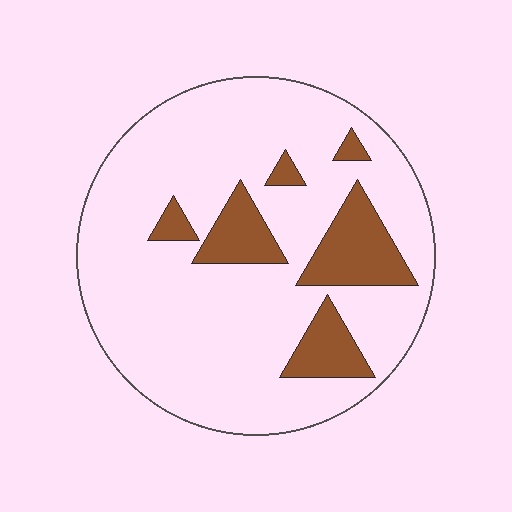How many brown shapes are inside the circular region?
6.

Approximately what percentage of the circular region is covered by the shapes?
Approximately 15%.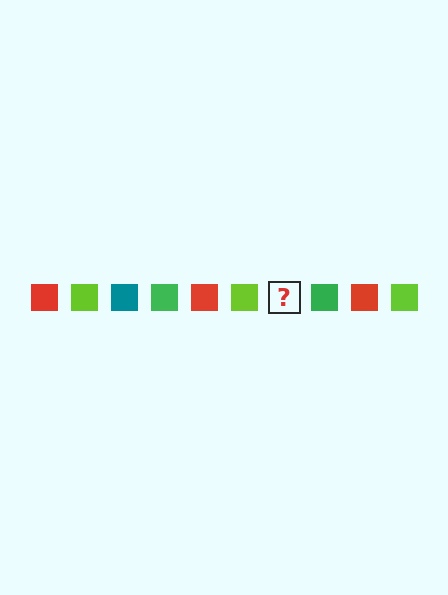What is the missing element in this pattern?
The missing element is a teal square.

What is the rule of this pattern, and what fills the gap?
The rule is that the pattern cycles through red, lime, teal, green squares. The gap should be filled with a teal square.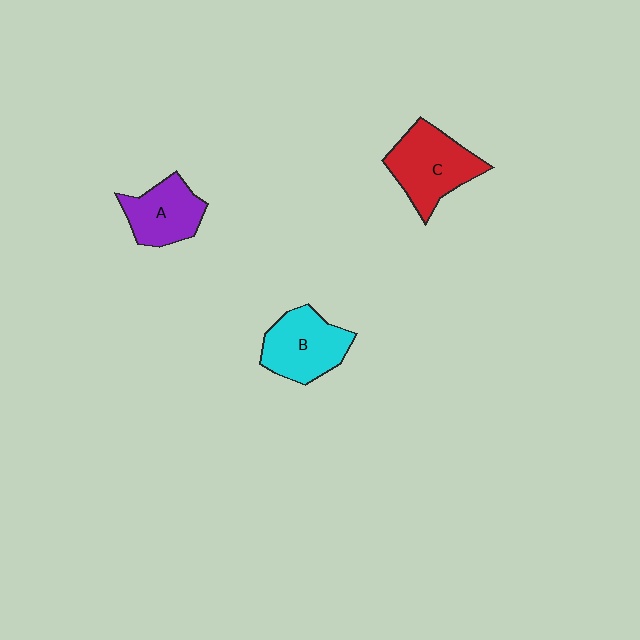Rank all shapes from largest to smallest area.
From largest to smallest: C (red), B (cyan), A (purple).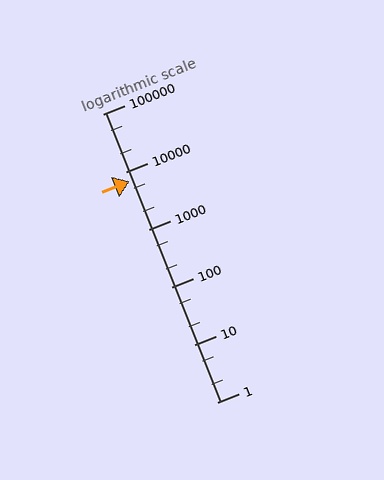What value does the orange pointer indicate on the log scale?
The pointer indicates approximately 6800.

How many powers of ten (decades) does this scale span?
The scale spans 5 decades, from 1 to 100000.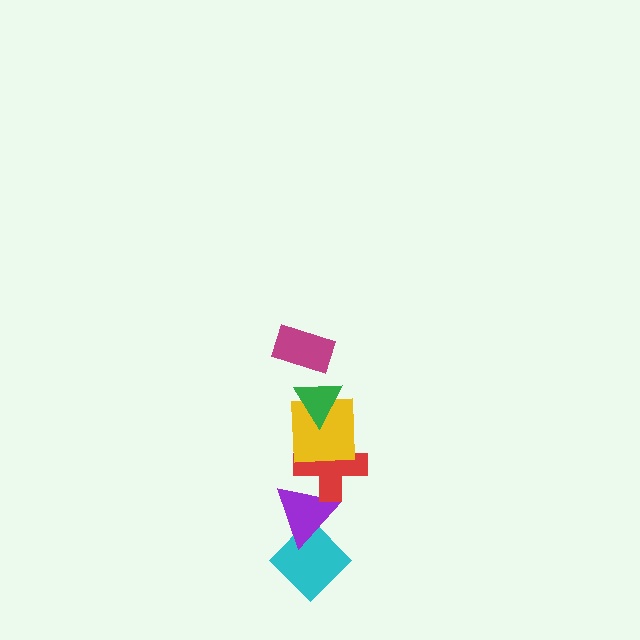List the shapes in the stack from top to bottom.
From top to bottom: the magenta rectangle, the green triangle, the yellow square, the red cross, the purple triangle, the cyan diamond.